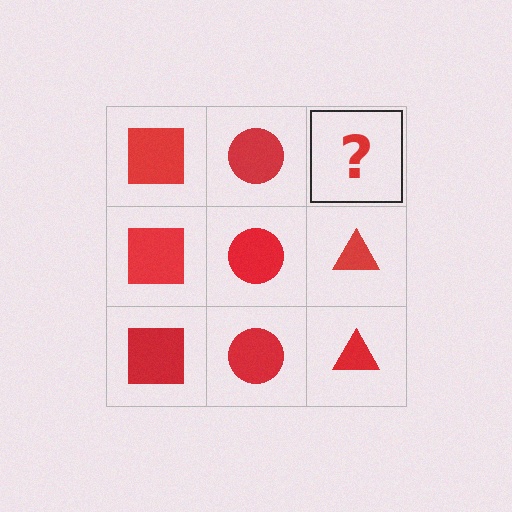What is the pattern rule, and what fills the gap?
The rule is that each column has a consistent shape. The gap should be filled with a red triangle.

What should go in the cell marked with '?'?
The missing cell should contain a red triangle.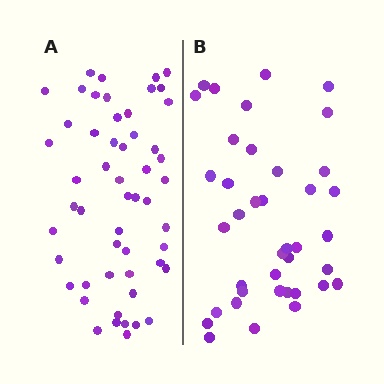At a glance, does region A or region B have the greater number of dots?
Region A (the left region) has more dots.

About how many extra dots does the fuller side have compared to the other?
Region A has approximately 15 more dots than region B.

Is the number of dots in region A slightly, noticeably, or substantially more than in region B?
Region A has noticeably more, but not dramatically so. The ratio is roughly 1.4 to 1.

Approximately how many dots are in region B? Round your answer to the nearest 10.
About 40 dots. (The exact count is 39, which rounds to 40.)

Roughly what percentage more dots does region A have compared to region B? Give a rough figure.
About 35% more.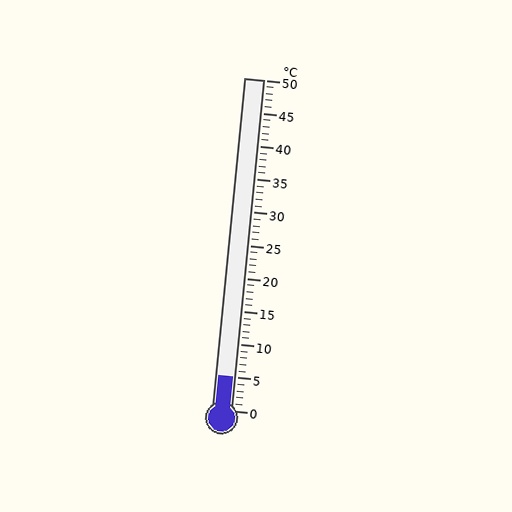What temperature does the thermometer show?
The thermometer shows approximately 5°C.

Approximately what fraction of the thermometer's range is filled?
The thermometer is filled to approximately 10% of its range.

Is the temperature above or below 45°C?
The temperature is below 45°C.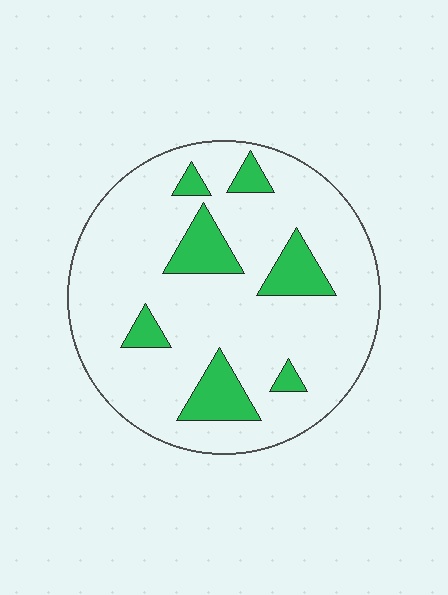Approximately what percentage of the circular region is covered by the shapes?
Approximately 15%.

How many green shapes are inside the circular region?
7.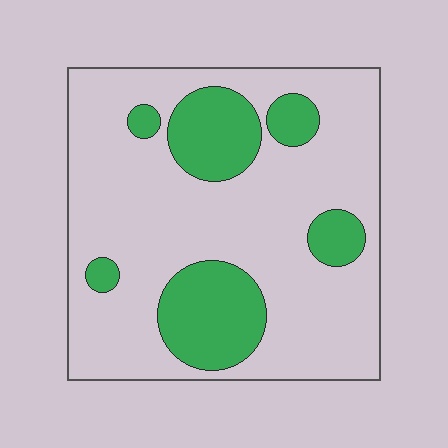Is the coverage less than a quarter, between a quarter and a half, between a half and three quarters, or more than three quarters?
Less than a quarter.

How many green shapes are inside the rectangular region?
6.